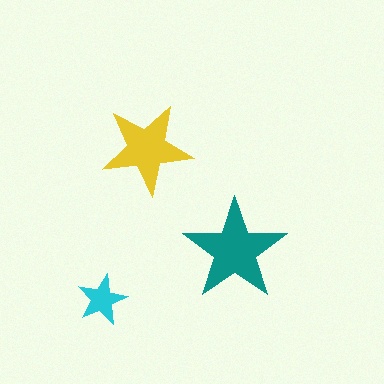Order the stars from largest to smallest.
the teal one, the yellow one, the cyan one.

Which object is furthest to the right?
The teal star is rightmost.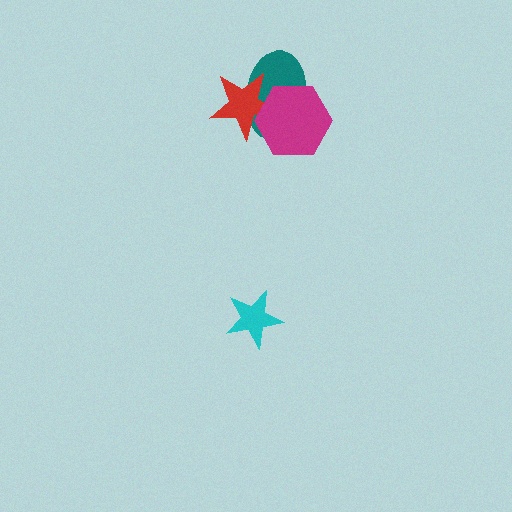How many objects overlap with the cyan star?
0 objects overlap with the cyan star.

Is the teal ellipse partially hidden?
Yes, it is partially covered by another shape.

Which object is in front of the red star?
The magenta hexagon is in front of the red star.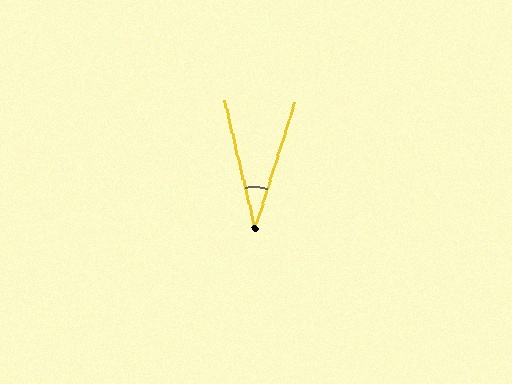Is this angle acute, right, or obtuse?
It is acute.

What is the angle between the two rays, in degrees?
Approximately 31 degrees.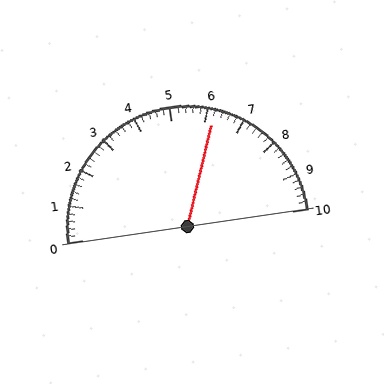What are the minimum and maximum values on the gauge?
The gauge ranges from 0 to 10.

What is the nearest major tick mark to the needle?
The nearest major tick mark is 6.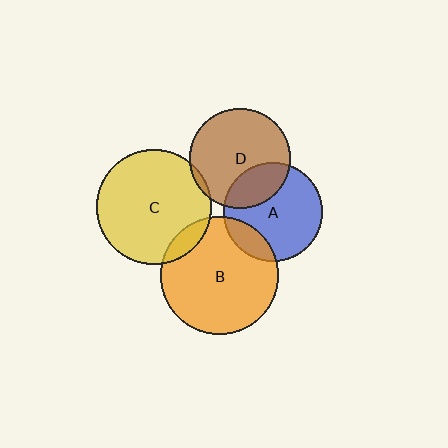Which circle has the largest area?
Circle B (orange).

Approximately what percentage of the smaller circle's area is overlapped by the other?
Approximately 5%.